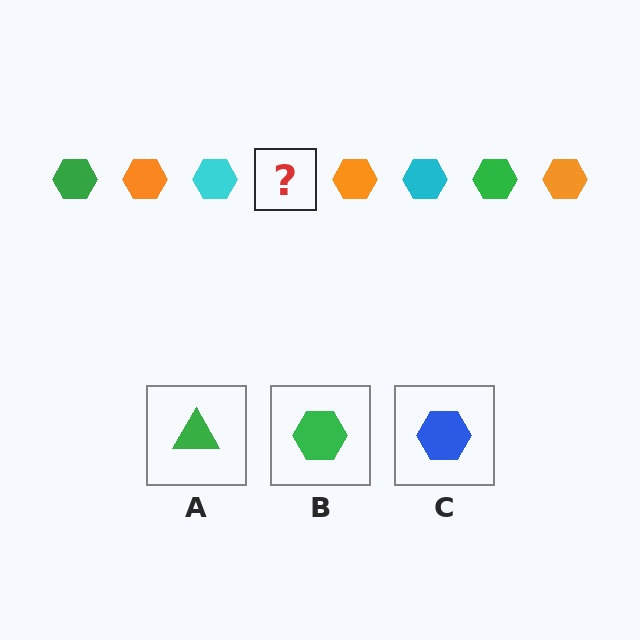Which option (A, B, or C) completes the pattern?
B.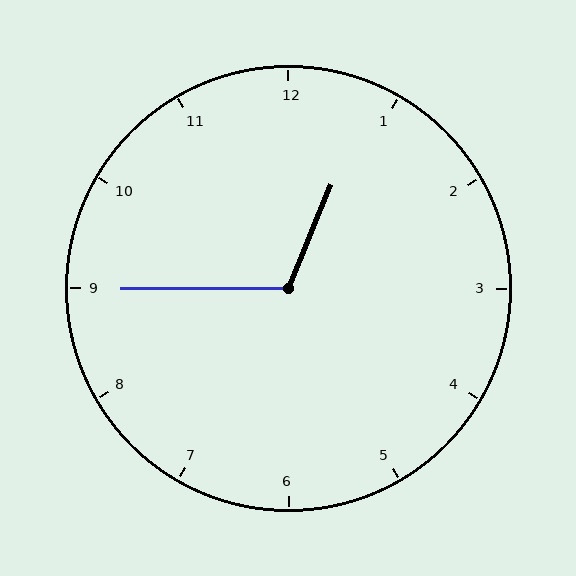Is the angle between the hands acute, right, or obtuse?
It is obtuse.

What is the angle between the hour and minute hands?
Approximately 112 degrees.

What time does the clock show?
12:45.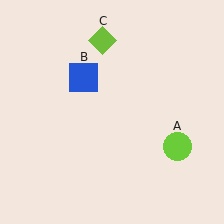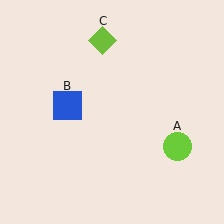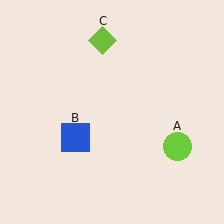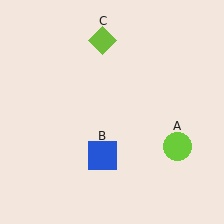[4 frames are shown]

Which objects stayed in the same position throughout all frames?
Lime circle (object A) and lime diamond (object C) remained stationary.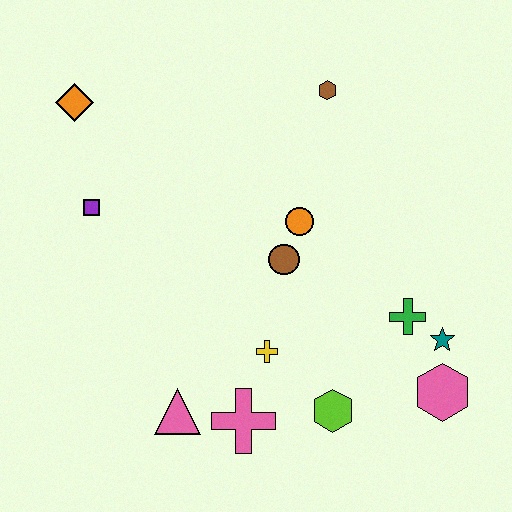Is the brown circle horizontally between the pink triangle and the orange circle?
Yes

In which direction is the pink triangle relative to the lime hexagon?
The pink triangle is to the left of the lime hexagon.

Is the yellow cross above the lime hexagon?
Yes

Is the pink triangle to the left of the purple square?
No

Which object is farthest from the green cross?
The orange diamond is farthest from the green cross.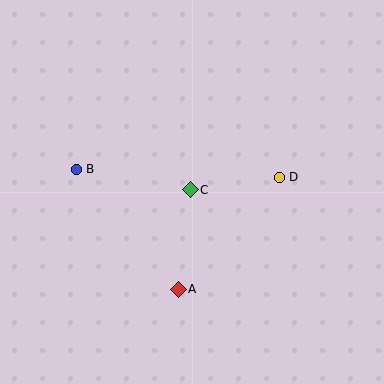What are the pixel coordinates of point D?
Point D is at (279, 177).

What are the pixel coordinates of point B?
Point B is at (76, 169).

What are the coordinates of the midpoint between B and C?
The midpoint between B and C is at (133, 180).